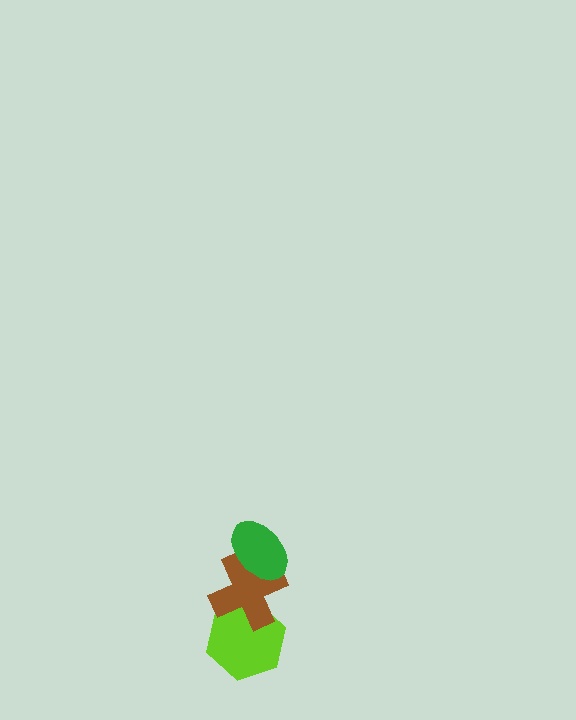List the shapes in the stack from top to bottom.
From top to bottom: the green ellipse, the brown cross, the lime hexagon.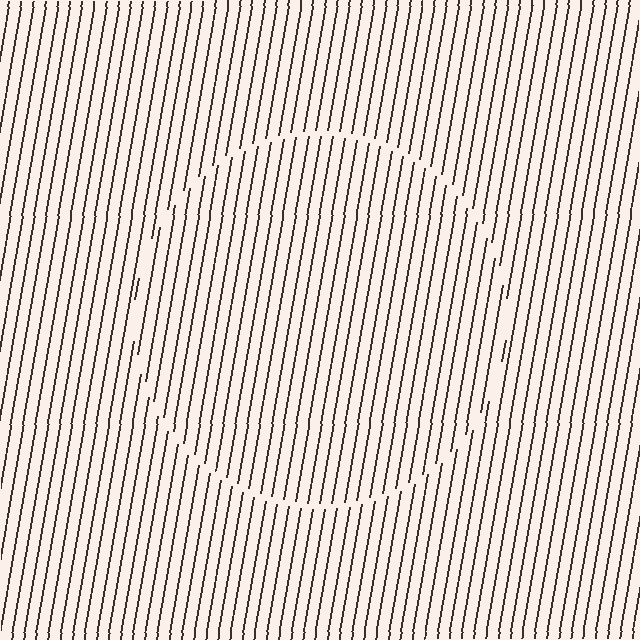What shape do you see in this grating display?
An illusory circle. The interior of the shape contains the same grating, shifted by half a period — the contour is defined by the phase discontinuity where line-ends from the inner and outer gratings abut.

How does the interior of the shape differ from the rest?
The interior of the shape contains the same grating, shifted by half a period — the contour is defined by the phase discontinuity where line-ends from the inner and outer gratings abut.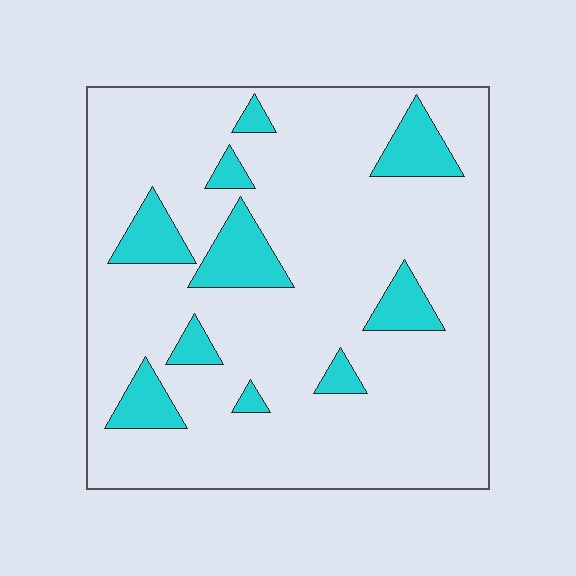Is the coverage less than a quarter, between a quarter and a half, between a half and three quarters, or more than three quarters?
Less than a quarter.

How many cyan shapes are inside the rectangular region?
10.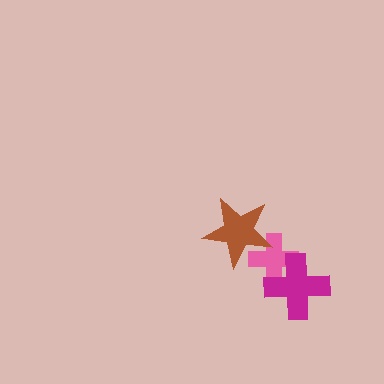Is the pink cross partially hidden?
Yes, it is partially covered by another shape.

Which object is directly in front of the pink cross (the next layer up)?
The magenta cross is directly in front of the pink cross.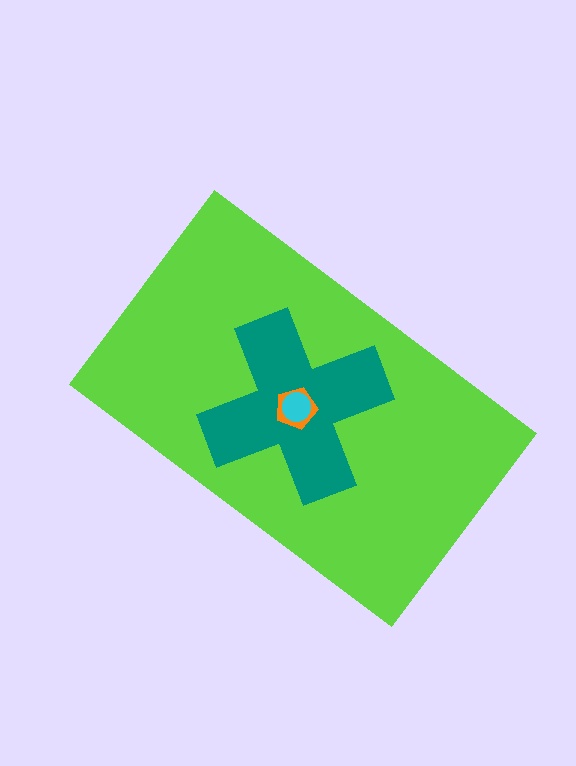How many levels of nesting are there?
4.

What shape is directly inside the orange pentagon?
The cyan circle.